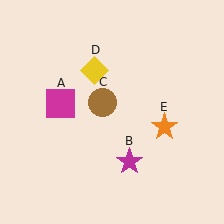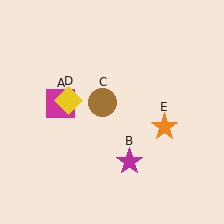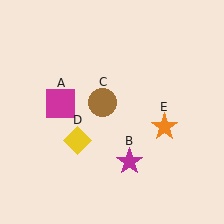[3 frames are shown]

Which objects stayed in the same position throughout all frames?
Magenta square (object A) and magenta star (object B) and brown circle (object C) and orange star (object E) remained stationary.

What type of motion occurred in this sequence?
The yellow diamond (object D) rotated counterclockwise around the center of the scene.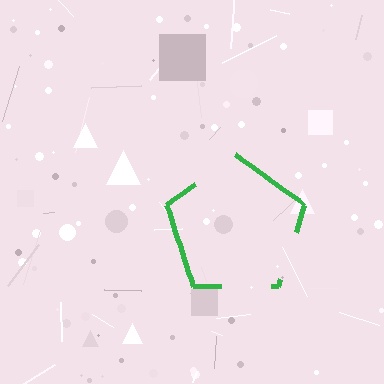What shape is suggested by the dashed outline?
The dashed outline suggests a pentagon.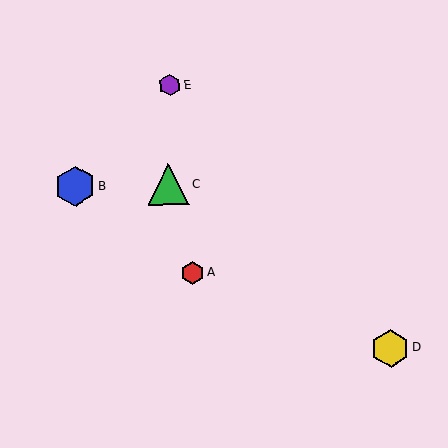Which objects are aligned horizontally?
Objects B, C are aligned horizontally.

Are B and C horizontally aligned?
Yes, both are at y≈186.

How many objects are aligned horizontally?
2 objects (B, C) are aligned horizontally.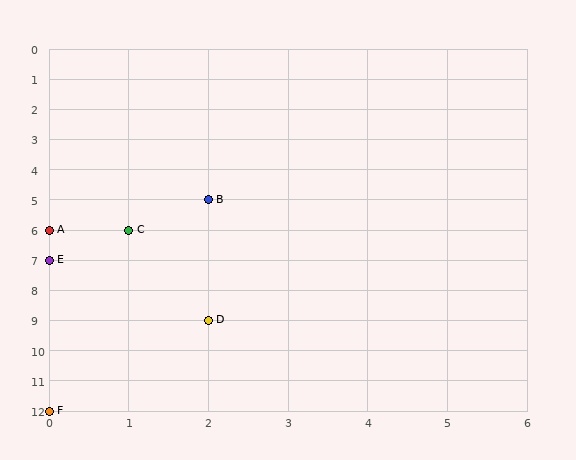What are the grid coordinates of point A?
Point A is at grid coordinates (0, 6).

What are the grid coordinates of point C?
Point C is at grid coordinates (1, 6).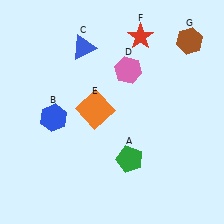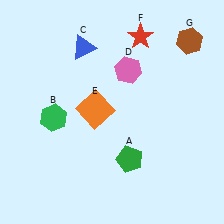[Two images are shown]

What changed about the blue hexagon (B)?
In Image 1, B is blue. In Image 2, it changed to green.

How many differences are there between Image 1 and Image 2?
There is 1 difference between the two images.